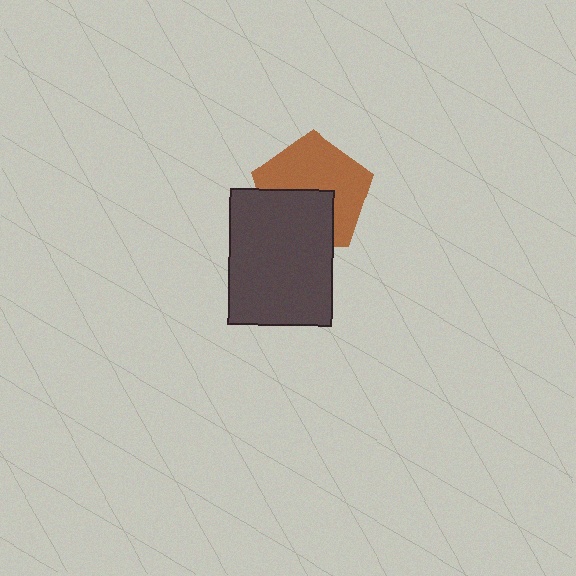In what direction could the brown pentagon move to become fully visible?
The brown pentagon could move up. That would shift it out from behind the dark gray rectangle entirely.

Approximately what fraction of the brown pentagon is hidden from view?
Roughly 40% of the brown pentagon is hidden behind the dark gray rectangle.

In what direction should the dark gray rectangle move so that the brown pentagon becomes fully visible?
The dark gray rectangle should move down. That is the shortest direction to clear the overlap and leave the brown pentagon fully visible.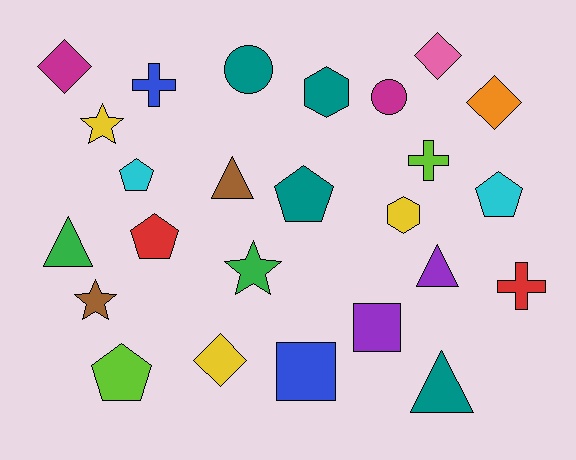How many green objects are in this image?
There are 2 green objects.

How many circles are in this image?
There are 2 circles.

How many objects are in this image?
There are 25 objects.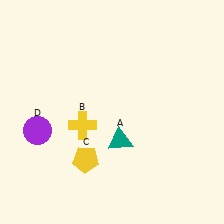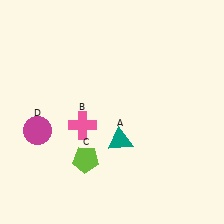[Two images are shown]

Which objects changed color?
B changed from yellow to pink. C changed from yellow to lime. D changed from purple to magenta.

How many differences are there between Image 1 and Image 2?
There are 3 differences between the two images.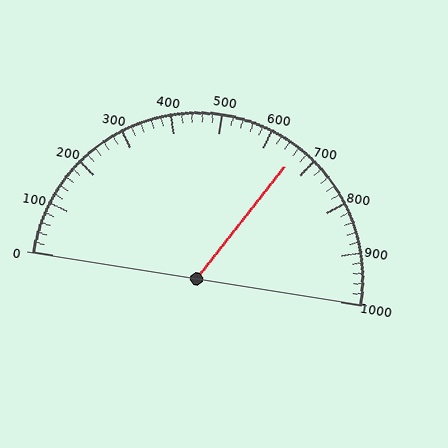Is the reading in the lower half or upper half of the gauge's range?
The reading is in the upper half of the range (0 to 1000).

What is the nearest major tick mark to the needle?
The nearest major tick mark is 700.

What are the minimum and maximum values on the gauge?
The gauge ranges from 0 to 1000.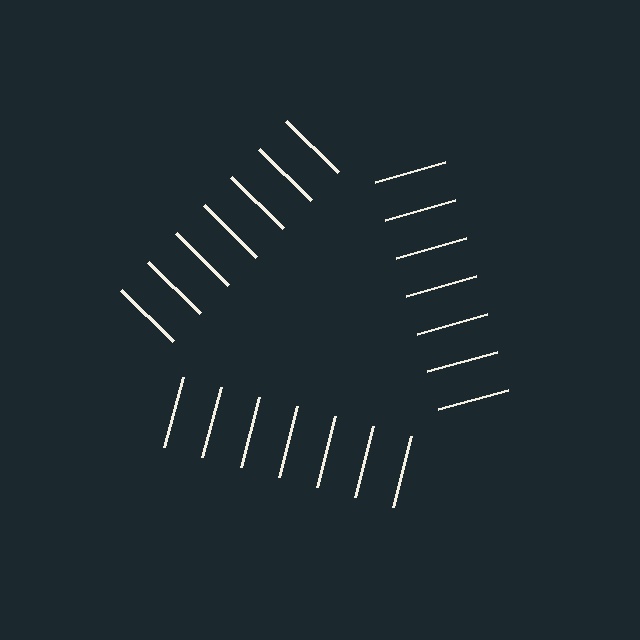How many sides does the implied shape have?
3 sides — the line-ends trace a triangle.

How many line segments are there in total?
21 — 7 along each of the 3 edges.